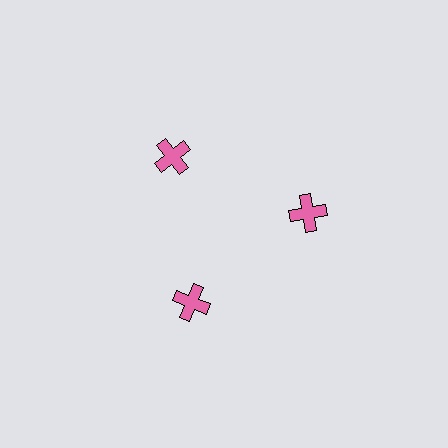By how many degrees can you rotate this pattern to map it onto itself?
The pattern maps onto itself every 120 degrees of rotation.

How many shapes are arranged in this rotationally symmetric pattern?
There are 3 shapes, arranged in 3 groups of 1.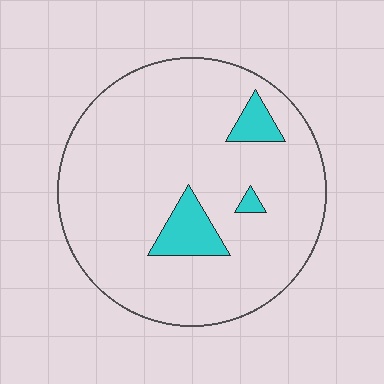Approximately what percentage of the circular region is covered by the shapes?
Approximately 10%.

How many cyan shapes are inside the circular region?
3.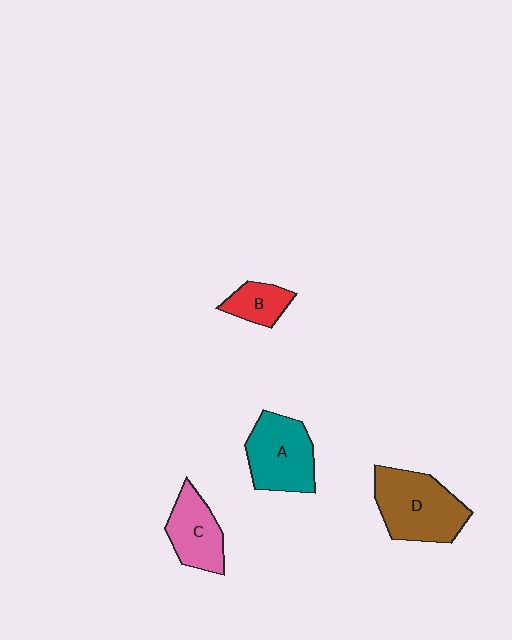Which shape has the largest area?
Shape D (brown).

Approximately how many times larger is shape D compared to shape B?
Approximately 2.5 times.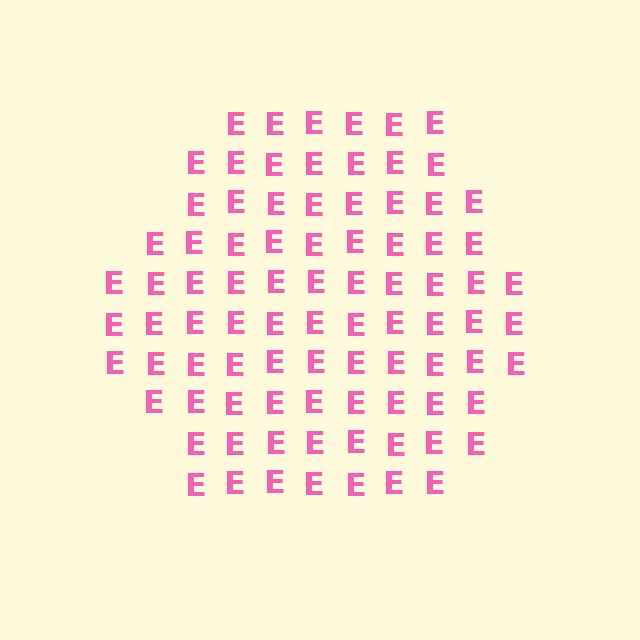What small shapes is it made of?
It is made of small letter E's.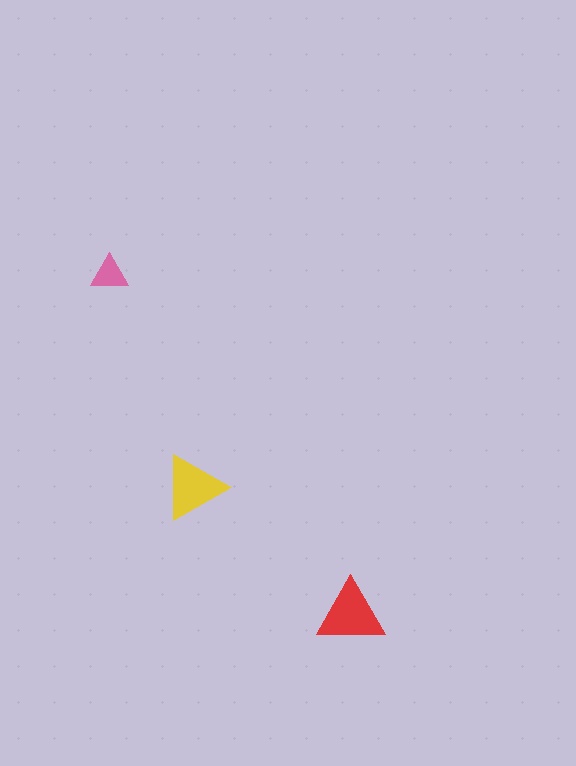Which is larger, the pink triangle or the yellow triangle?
The yellow one.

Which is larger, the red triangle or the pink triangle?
The red one.